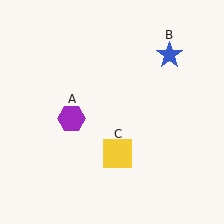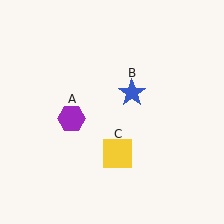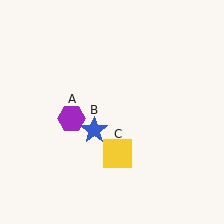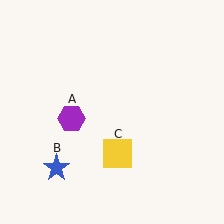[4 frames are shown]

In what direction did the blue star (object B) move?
The blue star (object B) moved down and to the left.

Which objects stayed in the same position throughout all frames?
Purple hexagon (object A) and yellow square (object C) remained stationary.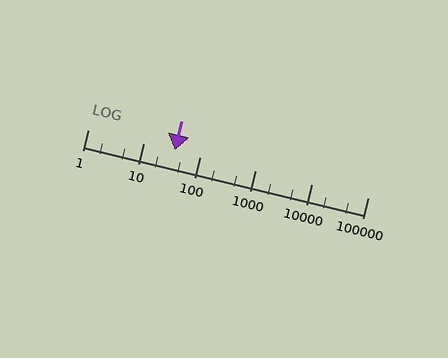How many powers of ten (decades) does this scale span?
The scale spans 5 decades, from 1 to 100000.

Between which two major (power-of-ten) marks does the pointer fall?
The pointer is between 10 and 100.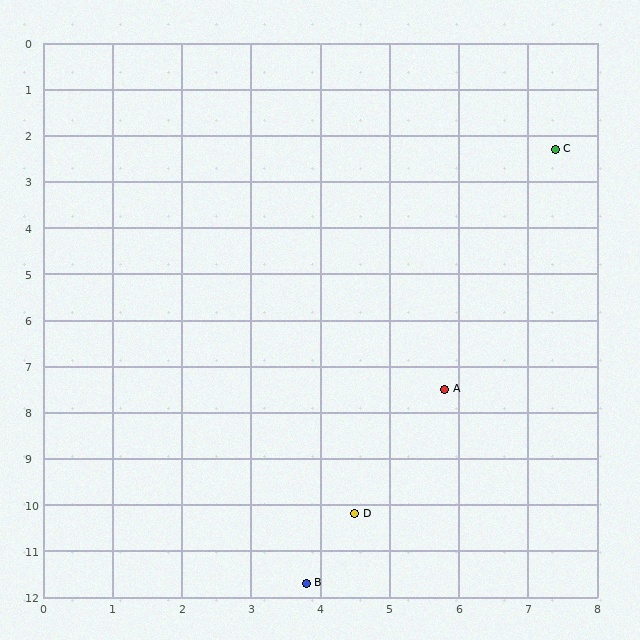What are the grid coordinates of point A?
Point A is at approximately (5.8, 7.5).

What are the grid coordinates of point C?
Point C is at approximately (7.4, 2.3).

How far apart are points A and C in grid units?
Points A and C are about 5.4 grid units apart.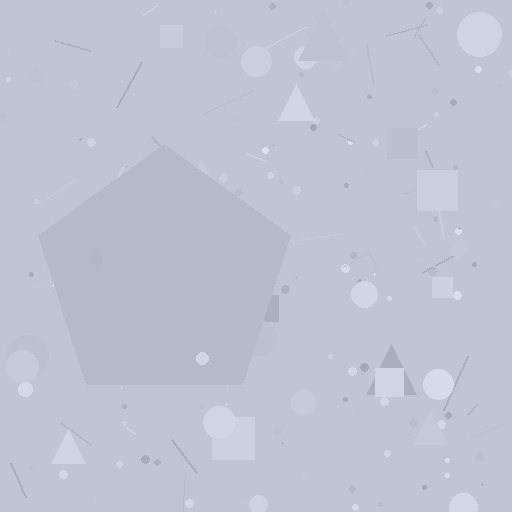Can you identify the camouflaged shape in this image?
The camouflaged shape is a pentagon.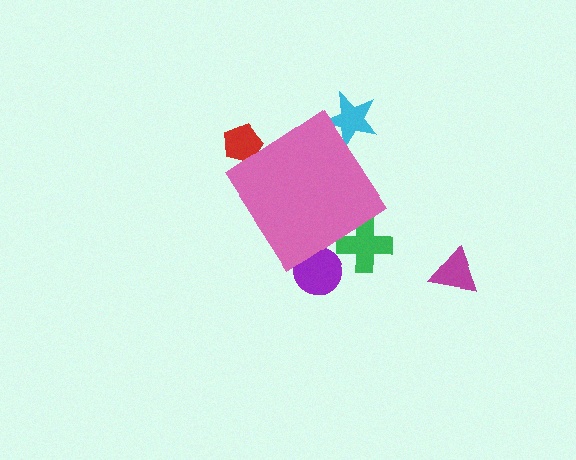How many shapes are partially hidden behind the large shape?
4 shapes are partially hidden.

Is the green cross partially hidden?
Yes, the green cross is partially hidden behind the pink diamond.